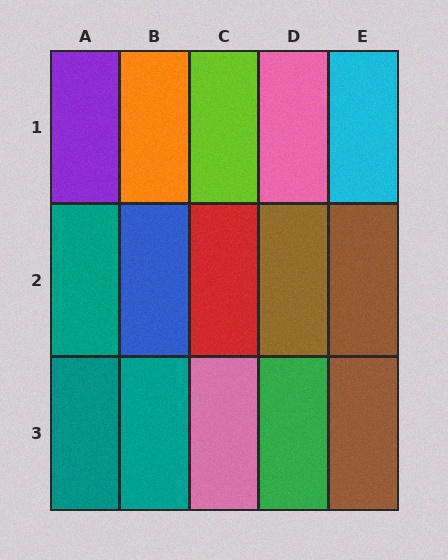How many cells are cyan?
1 cell is cyan.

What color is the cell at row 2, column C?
Red.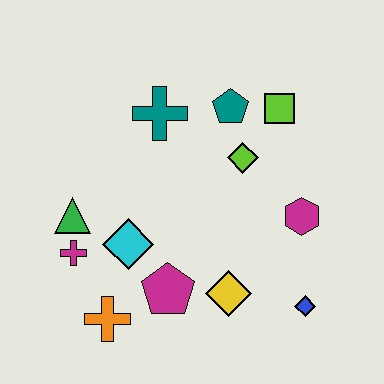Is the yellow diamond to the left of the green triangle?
No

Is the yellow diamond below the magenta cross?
Yes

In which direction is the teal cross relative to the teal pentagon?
The teal cross is to the left of the teal pentagon.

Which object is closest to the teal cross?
The teal pentagon is closest to the teal cross.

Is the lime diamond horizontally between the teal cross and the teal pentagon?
No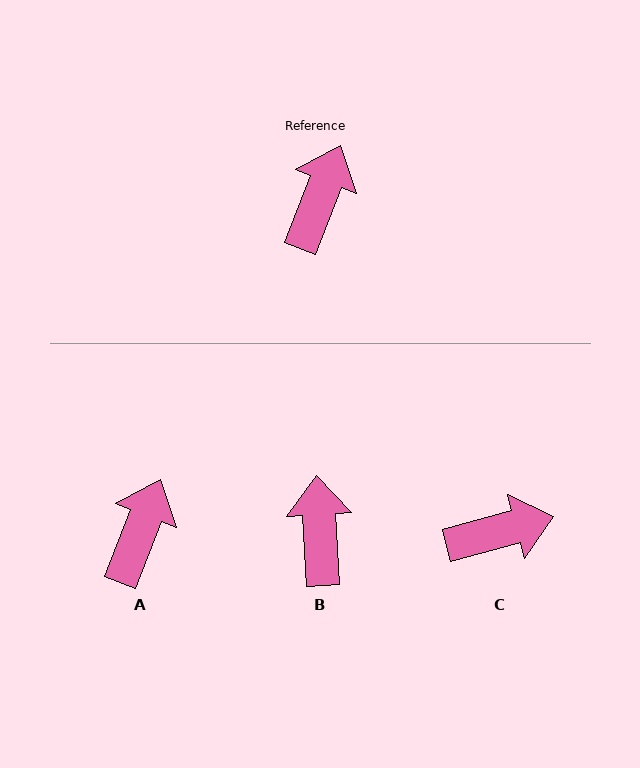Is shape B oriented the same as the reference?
No, it is off by about 25 degrees.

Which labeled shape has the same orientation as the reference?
A.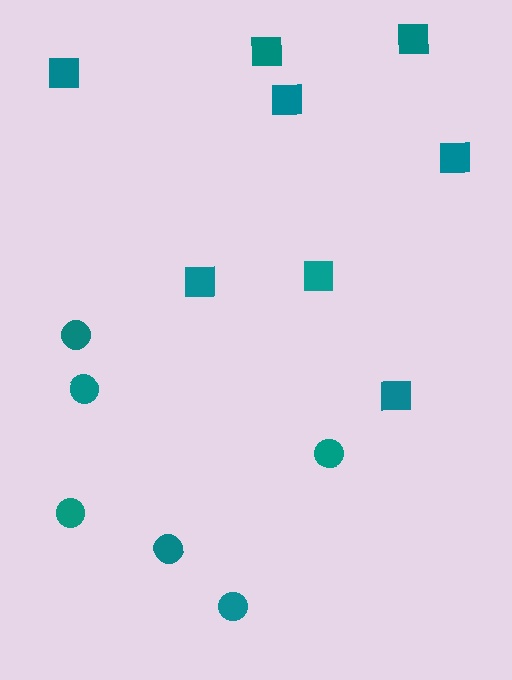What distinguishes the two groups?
There are 2 groups: one group of circles (6) and one group of squares (8).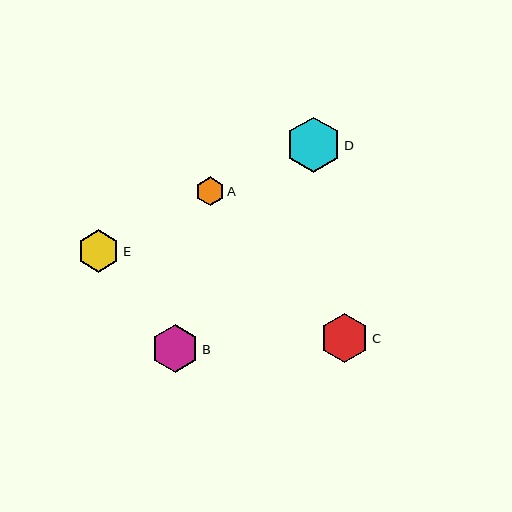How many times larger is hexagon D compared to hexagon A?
Hexagon D is approximately 1.9 times the size of hexagon A.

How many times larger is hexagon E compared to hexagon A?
Hexagon E is approximately 1.5 times the size of hexagon A.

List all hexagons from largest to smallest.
From largest to smallest: D, C, B, E, A.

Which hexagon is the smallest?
Hexagon A is the smallest with a size of approximately 29 pixels.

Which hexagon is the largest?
Hexagon D is the largest with a size of approximately 55 pixels.